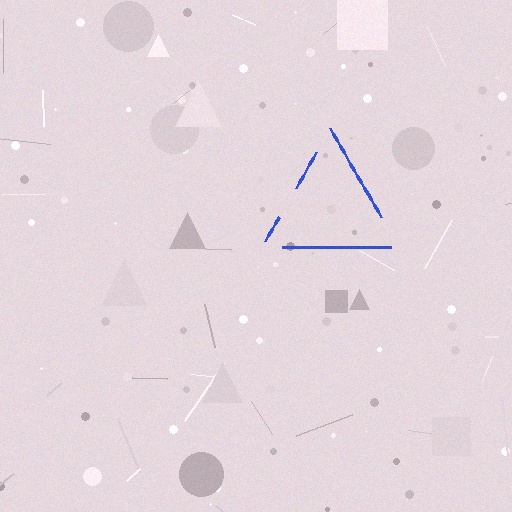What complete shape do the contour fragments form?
The contour fragments form a triangle.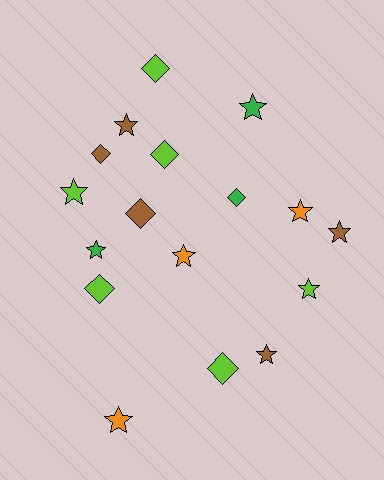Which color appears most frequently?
Lime, with 6 objects.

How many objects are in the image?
There are 17 objects.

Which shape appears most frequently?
Star, with 10 objects.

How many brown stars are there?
There are 3 brown stars.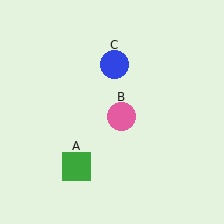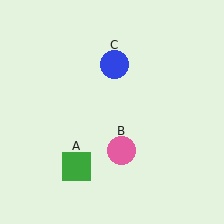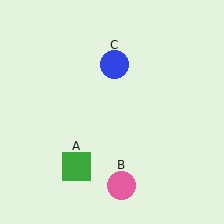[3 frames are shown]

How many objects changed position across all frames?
1 object changed position: pink circle (object B).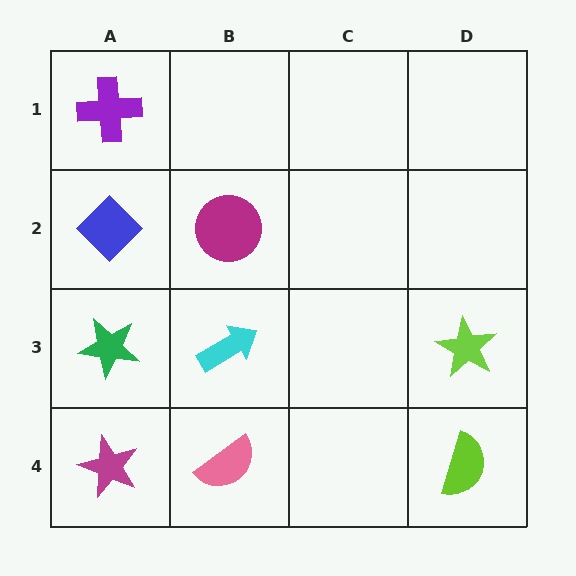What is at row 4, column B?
A pink semicircle.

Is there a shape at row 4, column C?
No, that cell is empty.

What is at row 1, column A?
A purple cross.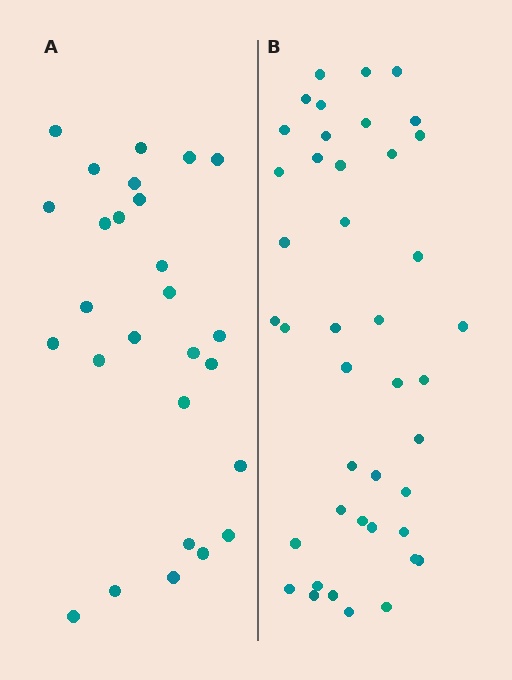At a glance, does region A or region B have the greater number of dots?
Region B (the right region) has more dots.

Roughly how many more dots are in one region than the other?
Region B has approximately 15 more dots than region A.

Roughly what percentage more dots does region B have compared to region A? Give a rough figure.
About 55% more.